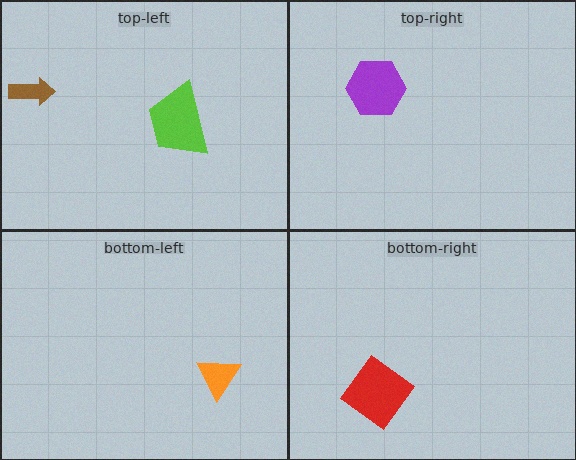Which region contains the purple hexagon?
The top-right region.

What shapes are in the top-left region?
The lime trapezoid, the brown arrow.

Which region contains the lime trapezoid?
The top-left region.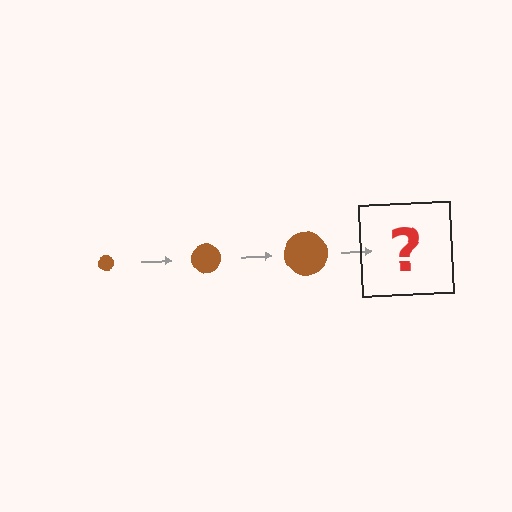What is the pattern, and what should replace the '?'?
The pattern is that the circle gets progressively larger each step. The '?' should be a brown circle, larger than the previous one.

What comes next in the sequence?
The next element should be a brown circle, larger than the previous one.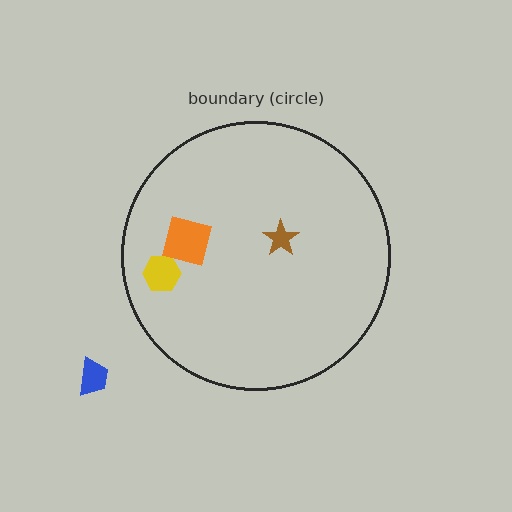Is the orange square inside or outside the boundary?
Inside.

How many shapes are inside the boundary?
3 inside, 1 outside.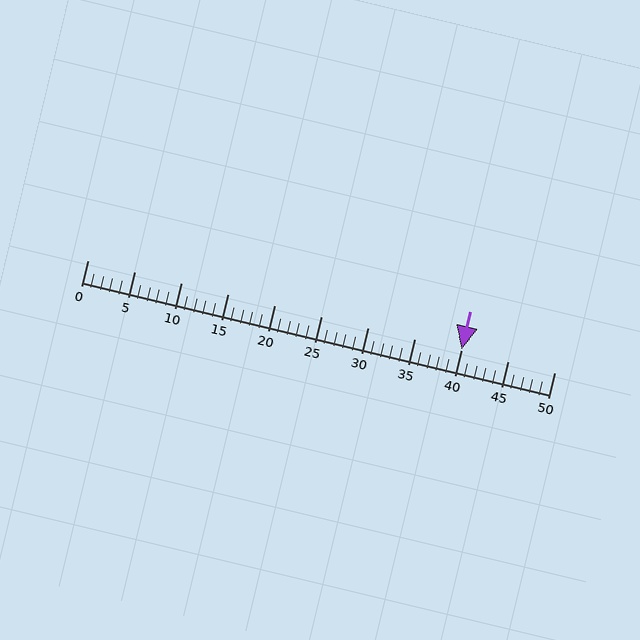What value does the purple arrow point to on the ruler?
The purple arrow points to approximately 40.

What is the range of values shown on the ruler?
The ruler shows values from 0 to 50.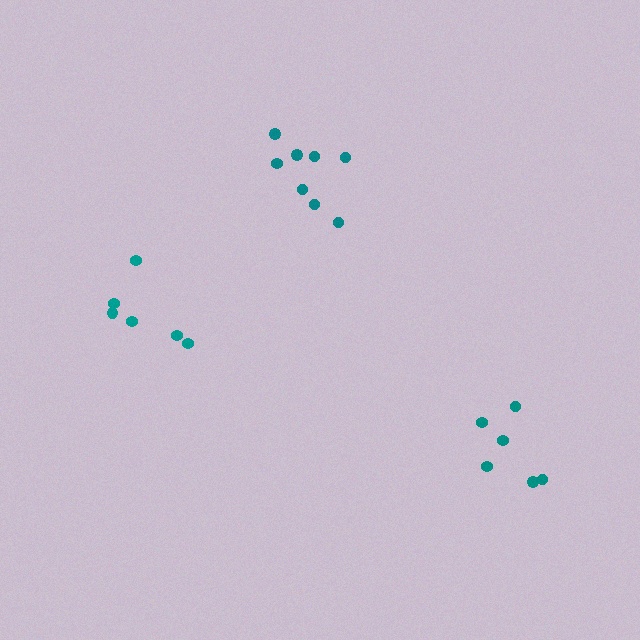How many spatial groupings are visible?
There are 3 spatial groupings.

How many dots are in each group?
Group 1: 8 dots, Group 2: 6 dots, Group 3: 6 dots (20 total).